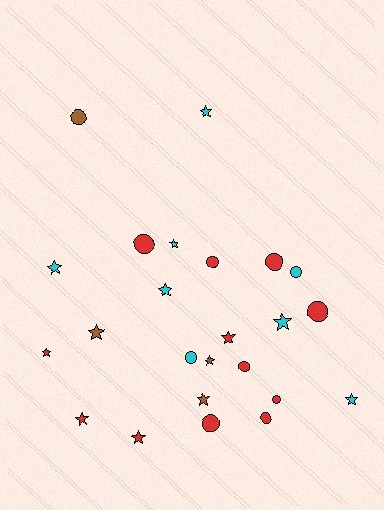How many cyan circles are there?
There are 2 cyan circles.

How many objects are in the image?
There are 24 objects.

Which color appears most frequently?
Red, with 12 objects.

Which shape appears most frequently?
Star, with 13 objects.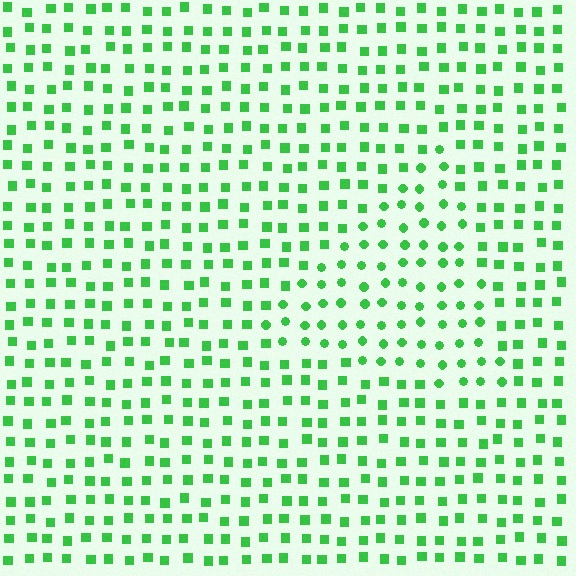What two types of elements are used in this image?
The image uses circles inside the triangle region and squares outside it.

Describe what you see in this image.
The image is filled with small green elements arranged in a uniform grid. A triangle-shaped region contains circles, while the surrounding area contains squares. The boundary is defined purely by the change in element shape.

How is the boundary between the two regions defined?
The boundary is defined by a change in element shape: circles inside vs. squares outside. All elements share the same color and spacing.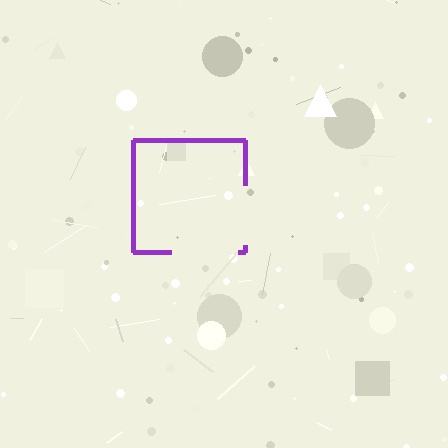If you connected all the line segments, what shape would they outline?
They would outline a square.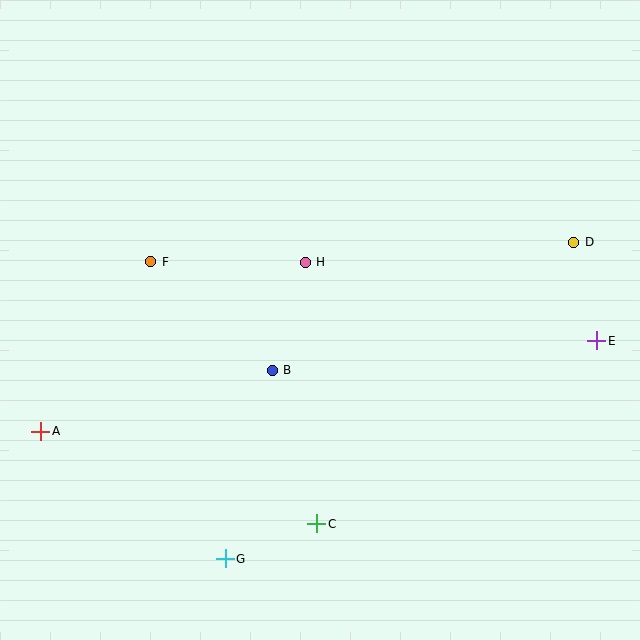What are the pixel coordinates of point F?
Point F is at (151, 262).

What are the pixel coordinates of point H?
Point H is at (305, 262).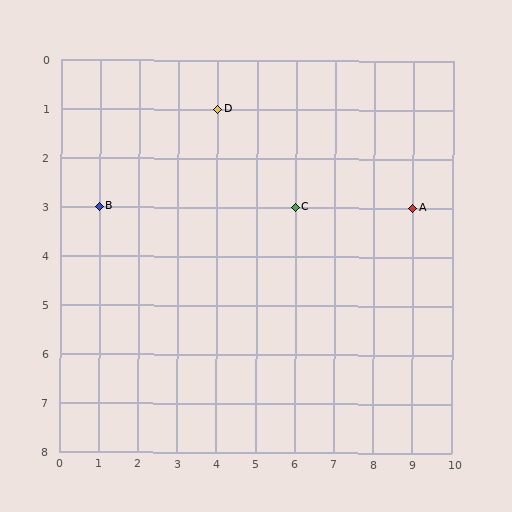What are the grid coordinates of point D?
Point D is at grid coordinates (4, 1).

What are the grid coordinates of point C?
Point C is at grid coordinates (6, 3).